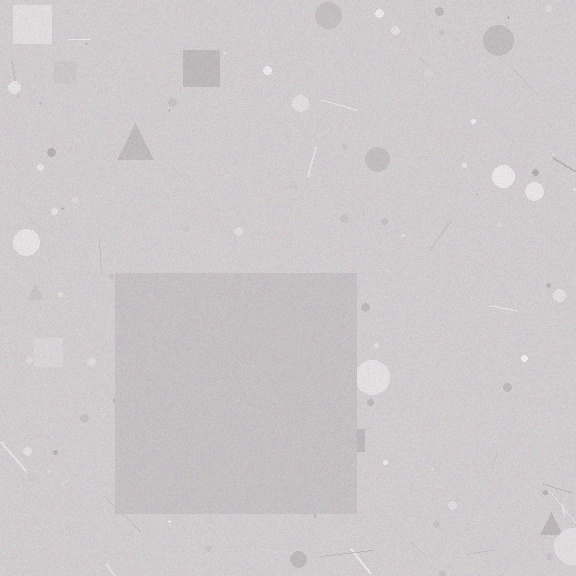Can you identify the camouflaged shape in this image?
The camouflaged shape is a square.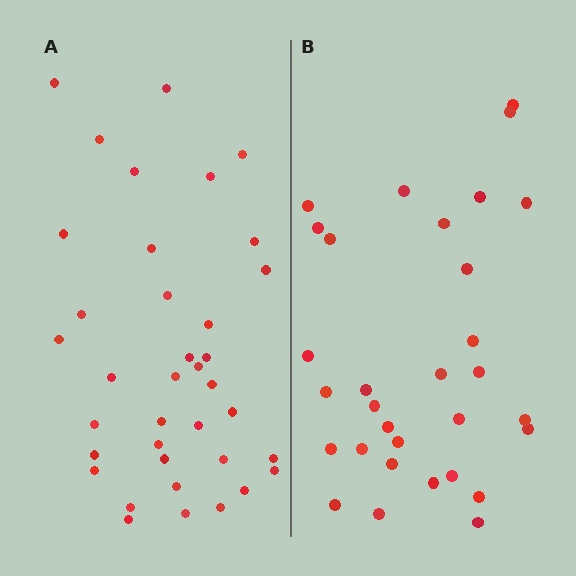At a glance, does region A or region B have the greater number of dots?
Region A (the left region) has more dots.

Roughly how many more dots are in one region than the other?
Region A has about 6 more dots than region B.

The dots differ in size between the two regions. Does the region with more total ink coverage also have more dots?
No. Region B has more total ink coverage because its dots are larger, but region A actually contains more individual dots. Total area can be misleading — the number of items is what matters here.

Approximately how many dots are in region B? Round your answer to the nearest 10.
About 30 dots. (The exact count is 31, which rounds to 30.)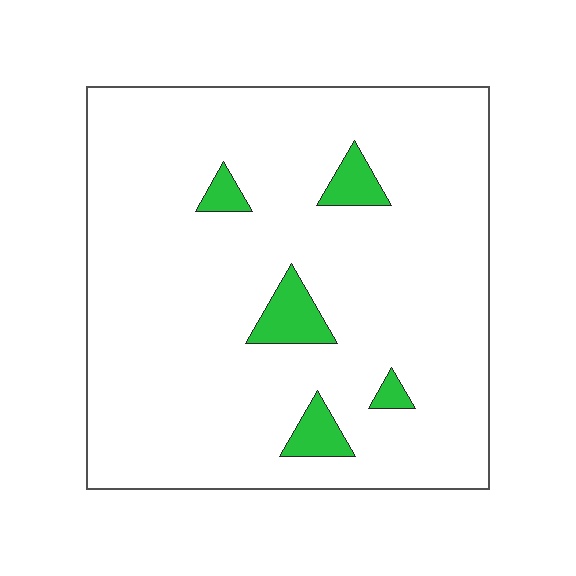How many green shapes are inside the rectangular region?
5.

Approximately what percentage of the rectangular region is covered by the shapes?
Approximately 5%.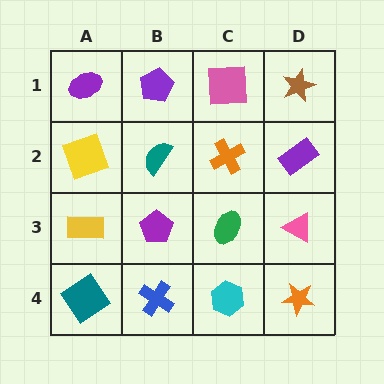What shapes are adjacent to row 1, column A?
A yellow square (row 2, column A), a purple pentagon (row 1, column B).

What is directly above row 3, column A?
A yellow square.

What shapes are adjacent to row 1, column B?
A teal semicircle (row 2, column B), a purple ellipse (row 1, column A), a pink square (row 1, column C).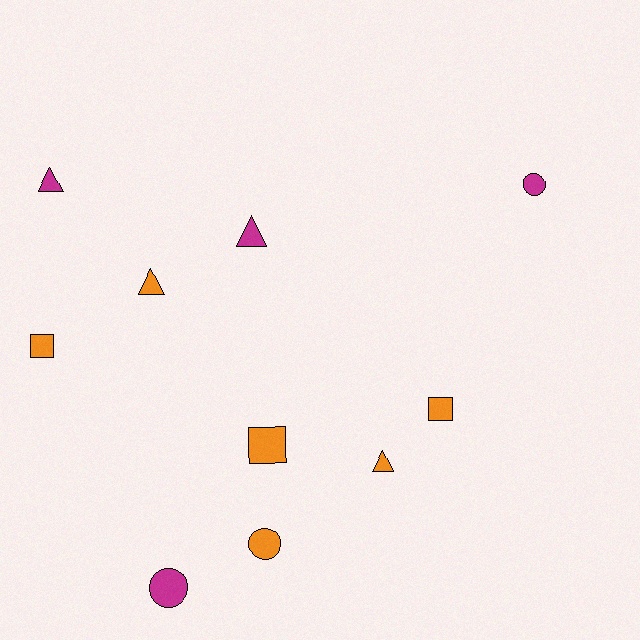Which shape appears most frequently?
Triangle, with 4 objects.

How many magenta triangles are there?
There are 2 magenta triangles.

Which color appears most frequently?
Orange, with 6 objects.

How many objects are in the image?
There are 10 objects.